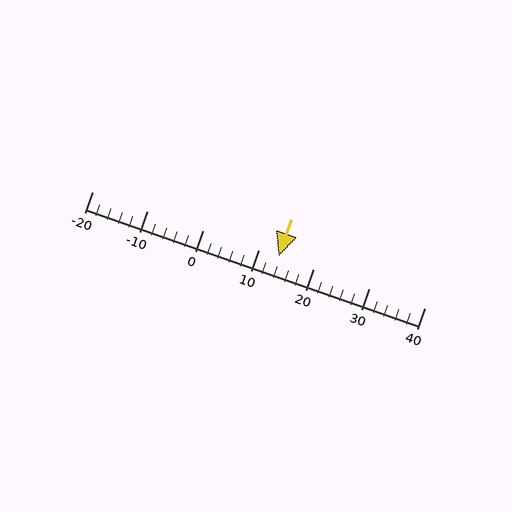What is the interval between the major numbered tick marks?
The major tick marks are spaced 10 units apart.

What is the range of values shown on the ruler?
The ruler shows values from -20 to 40.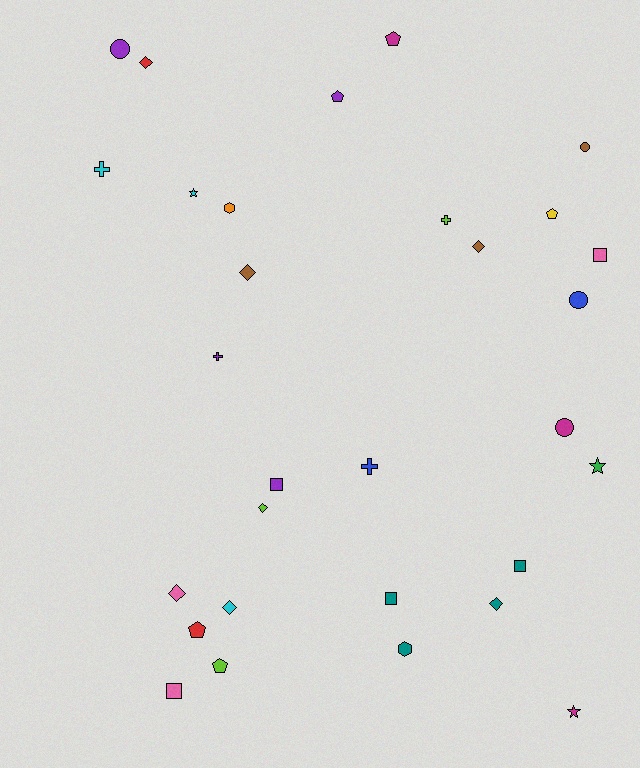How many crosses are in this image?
There are 4 crosses.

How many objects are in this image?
There are 30 objects.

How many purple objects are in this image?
There are 4 purple objects.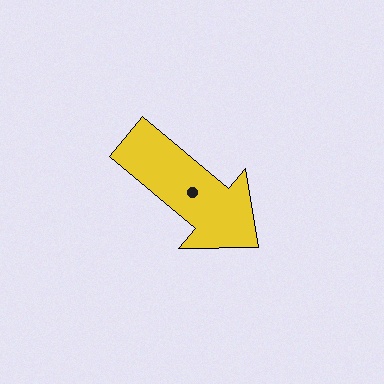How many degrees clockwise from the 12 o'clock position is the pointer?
Approximately 130 degrees.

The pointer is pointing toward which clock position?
Roughly 4 o'clock.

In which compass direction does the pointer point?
Southeast.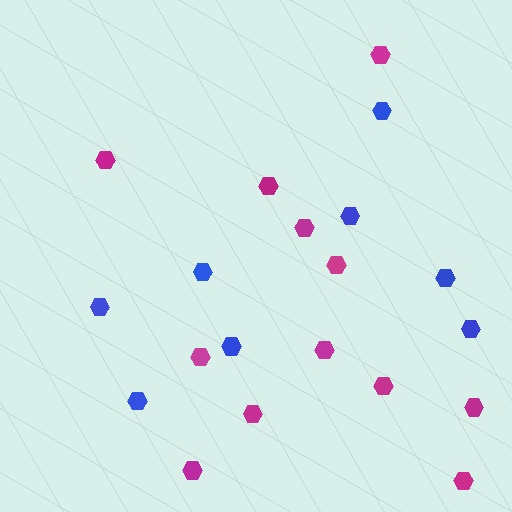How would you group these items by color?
There are 2 groups: one group of blue hexagons (8) and one group of magenta hexagons (12).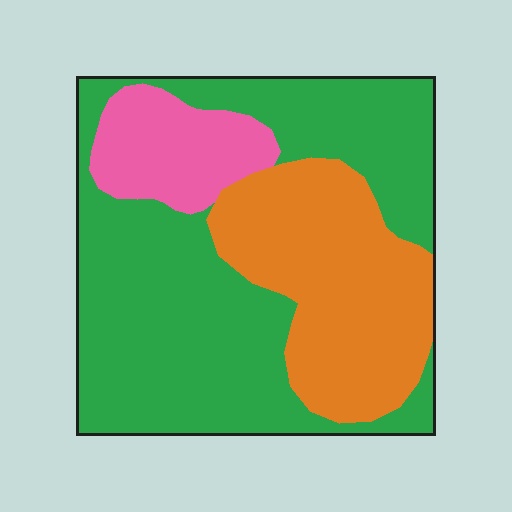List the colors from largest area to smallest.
From largest to smallest: green, orange, pink.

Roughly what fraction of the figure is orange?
Orange covers 30% of the figure.